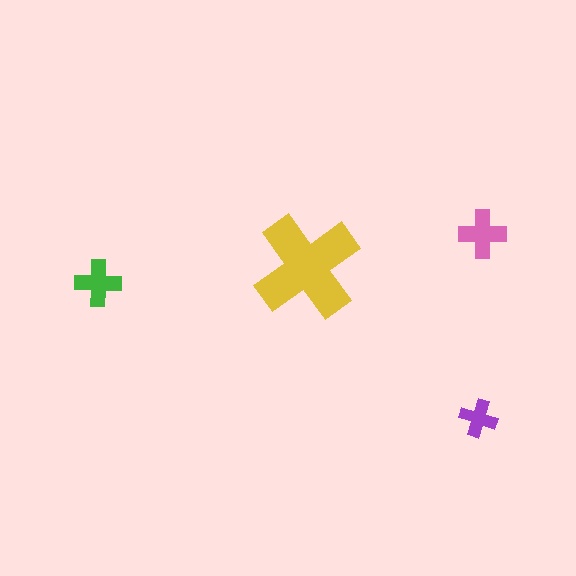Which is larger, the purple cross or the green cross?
The green one.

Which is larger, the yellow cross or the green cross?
The yellow one.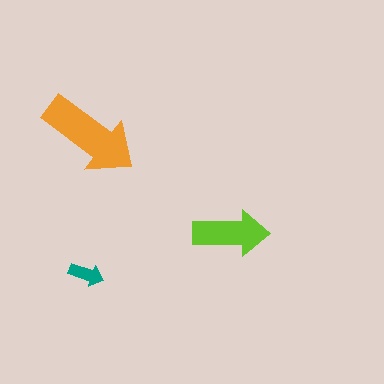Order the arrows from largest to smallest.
the orange one, the lime one, the teal one.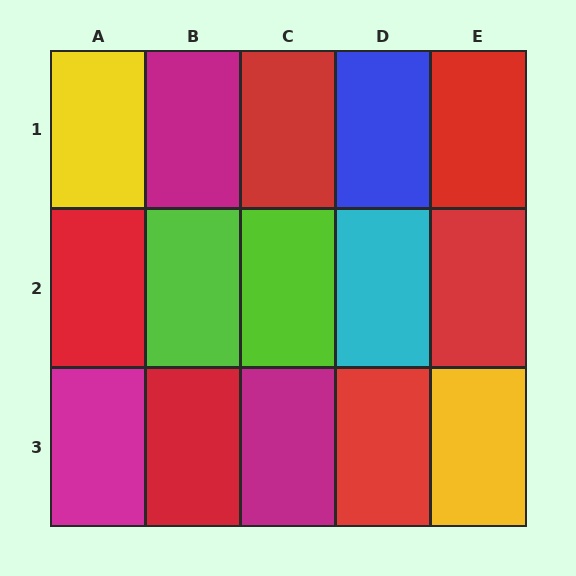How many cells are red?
6 cells are red.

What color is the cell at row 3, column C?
Magenta.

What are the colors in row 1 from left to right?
Yellow, magenta, red, blue, red.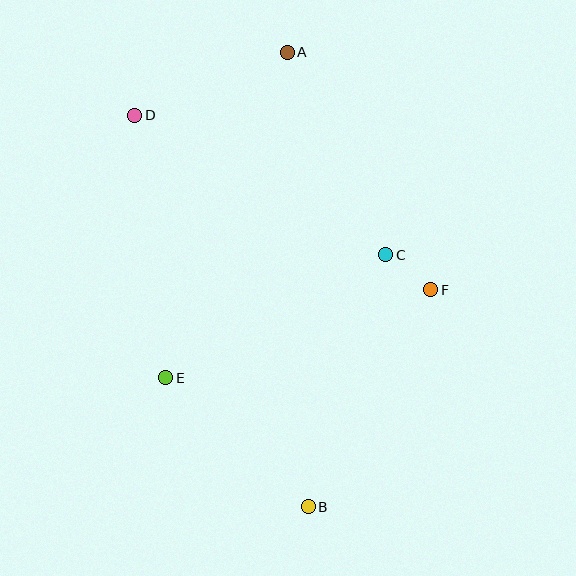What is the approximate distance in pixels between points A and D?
The distance between A and D is approximately 165 pixels.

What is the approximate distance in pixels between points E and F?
The distance between E and F is approximately 279 pixels.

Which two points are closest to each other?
Points C and F are closest to each other.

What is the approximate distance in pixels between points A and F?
The distance between A and F is approximately 277 pixels.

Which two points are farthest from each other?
Points A and B are farthest from each other.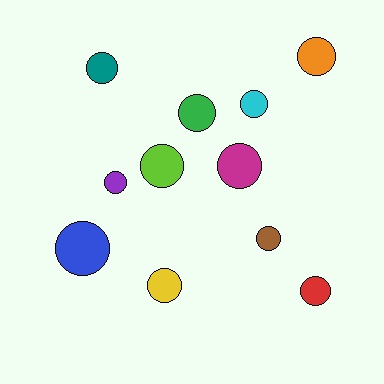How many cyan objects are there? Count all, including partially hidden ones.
There is 1 cyan object.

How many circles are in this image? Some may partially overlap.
There are 11 circles.